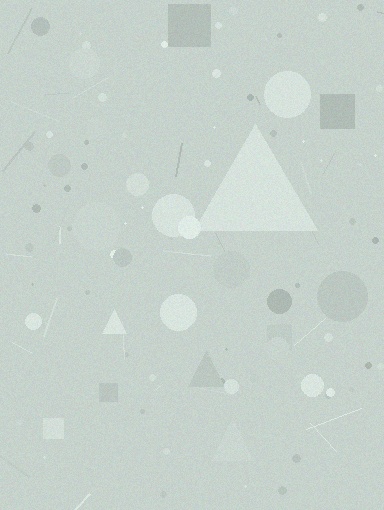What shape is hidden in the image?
A triangle is hidden in the image.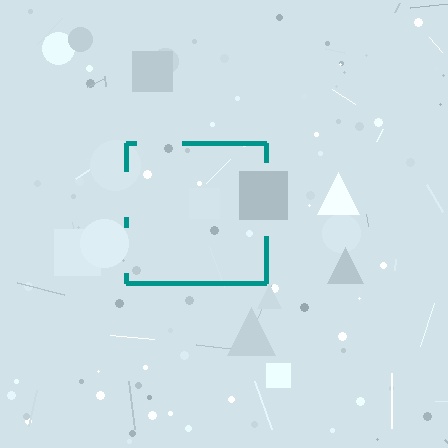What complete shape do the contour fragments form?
The contour fragments form a square.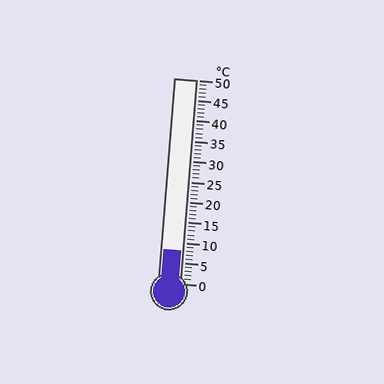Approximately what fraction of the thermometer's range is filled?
The thermometer is filled to approximately 15% of its range.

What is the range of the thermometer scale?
The thermometer scale ranges from 0°C to 50°C.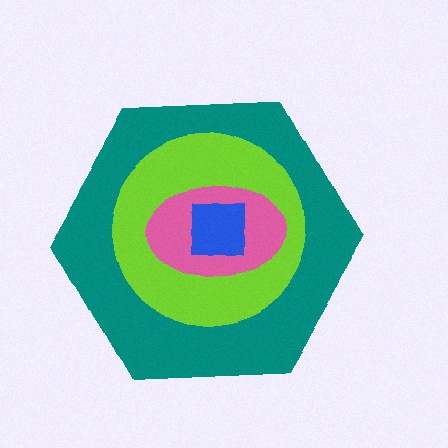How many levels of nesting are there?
4.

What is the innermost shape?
The blue square.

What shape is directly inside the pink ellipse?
The blue square.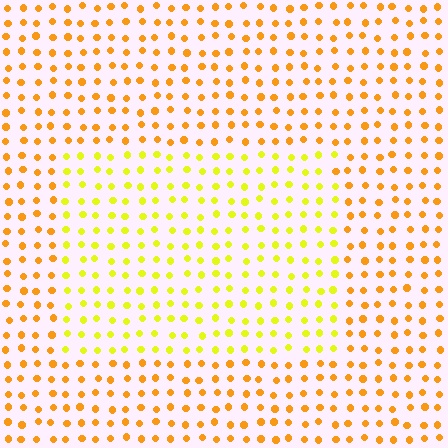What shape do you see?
I see a rectangle.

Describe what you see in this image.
The image is filled with small orange elements in a uniform arrangement. A rectangle-shaped region is visible where the elements are tinted to a slightly different hue, forming a subtle color boundary.